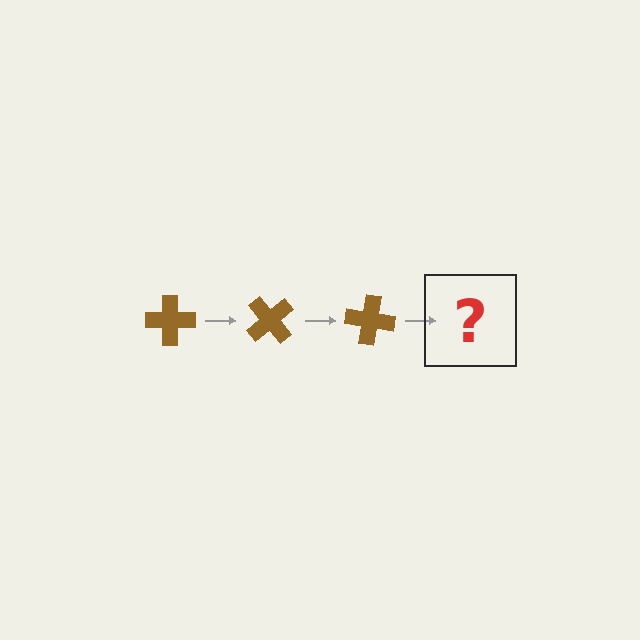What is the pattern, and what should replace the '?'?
The pattern is that the cross rotates 50 degrees each step. The '?' should be a brown cross rotated 150 degrees.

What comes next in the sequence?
The next element should be a brown cross rotated 150 degrees.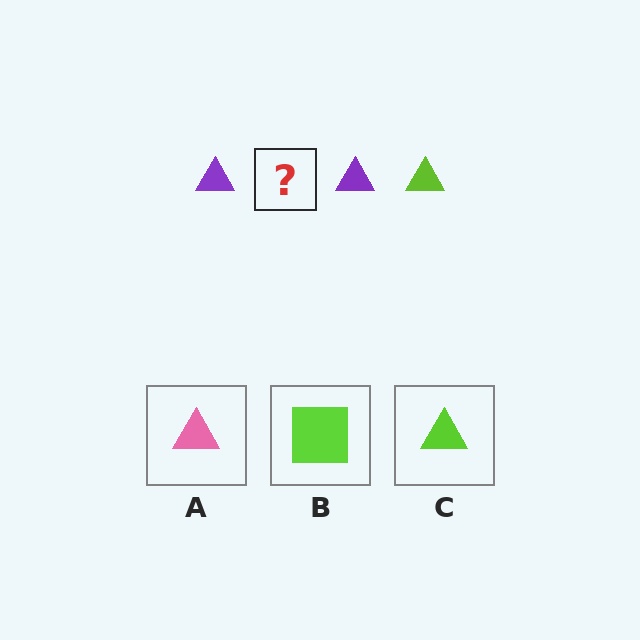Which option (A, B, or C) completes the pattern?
C.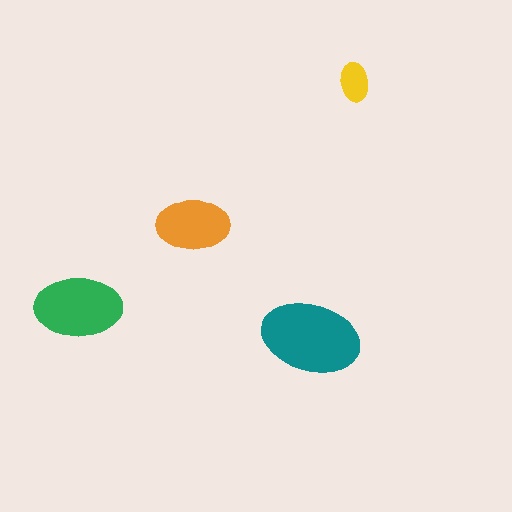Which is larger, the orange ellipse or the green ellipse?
The green one.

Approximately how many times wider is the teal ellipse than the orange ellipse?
About 1.5 times wider.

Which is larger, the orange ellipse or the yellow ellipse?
The orange one.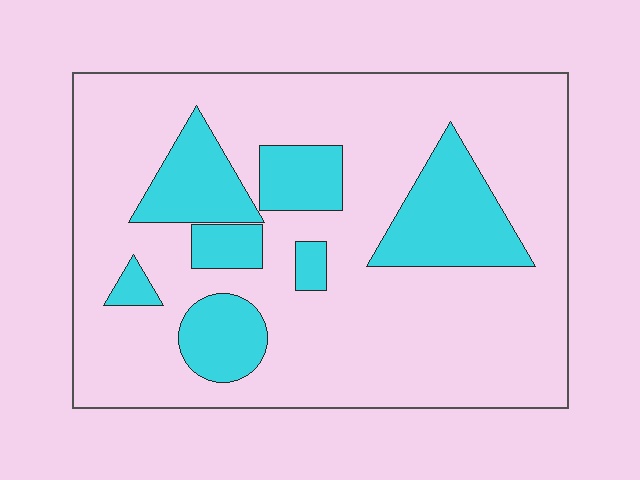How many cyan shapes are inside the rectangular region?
7.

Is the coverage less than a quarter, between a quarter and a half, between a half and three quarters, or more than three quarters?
Less than a quarter.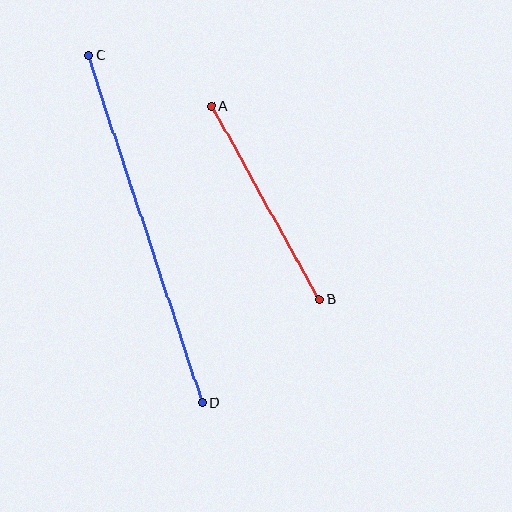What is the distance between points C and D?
The distance is approximately 366 pixels.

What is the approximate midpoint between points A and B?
The midpoint is at approximately (265, 203) pixels.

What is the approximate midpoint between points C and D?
The midpoint is at approximately (145, 229) pixels.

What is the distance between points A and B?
The distance is approximately 221 pixels.